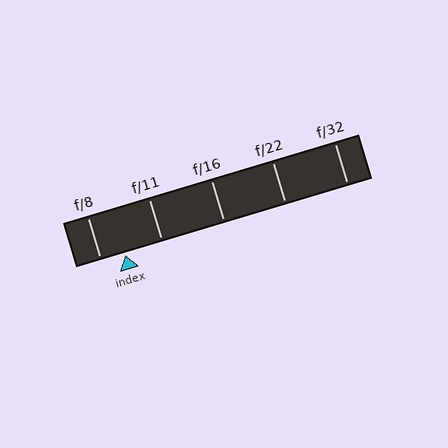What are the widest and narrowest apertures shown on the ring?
The widest aperture shown is f/8 and the narrowest is f/32.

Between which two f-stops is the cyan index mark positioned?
The index mark is between f/8 and f/11.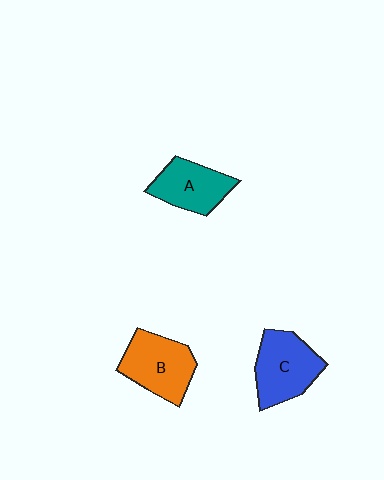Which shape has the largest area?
Shape C (blue).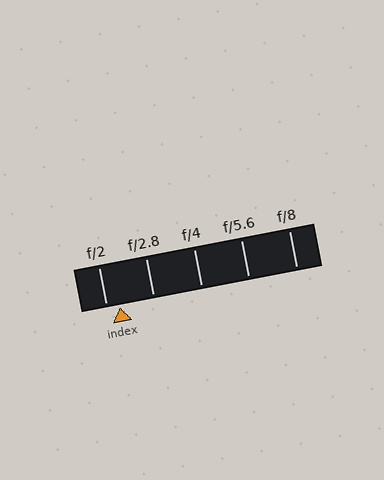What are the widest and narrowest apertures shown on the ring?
The widest aperture shown is f/2 and the narrowest is f/8.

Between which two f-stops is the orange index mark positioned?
The index mark is between f/2 and f/2.8.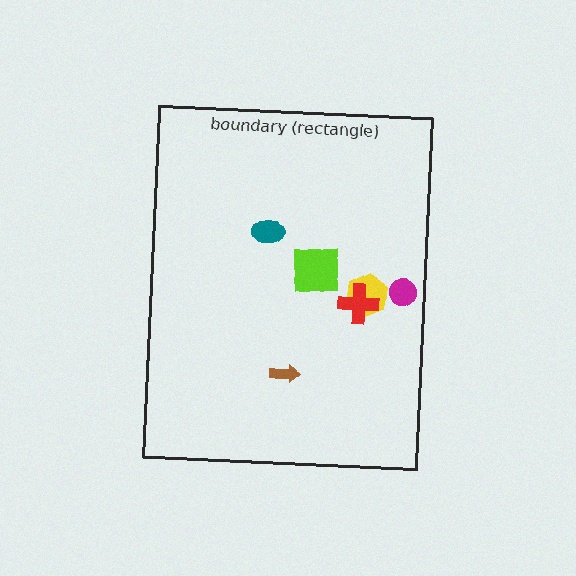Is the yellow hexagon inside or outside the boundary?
Inside.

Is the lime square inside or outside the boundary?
Inside.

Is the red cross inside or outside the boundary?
Inside.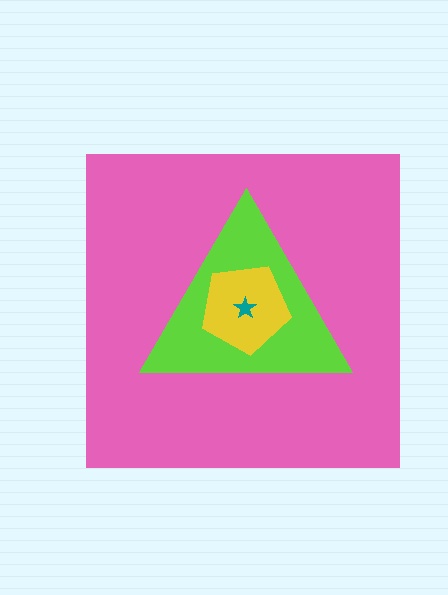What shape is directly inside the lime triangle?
The yellow pentagon.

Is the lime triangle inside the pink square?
Yes.